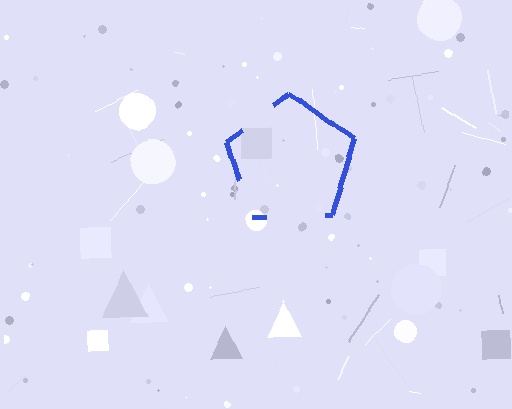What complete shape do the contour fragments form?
The contour fragments form a pentagon.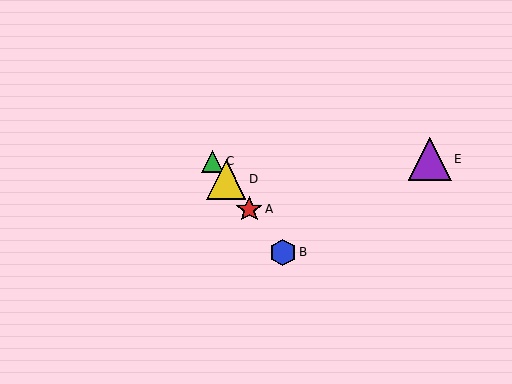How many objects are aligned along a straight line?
4 objects (A, B, C, D) are aligned along a straight line.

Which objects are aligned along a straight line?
Objects A, B, C, D are aligned along a straight line.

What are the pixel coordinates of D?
Object D is at (226, 179).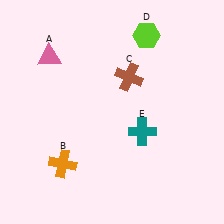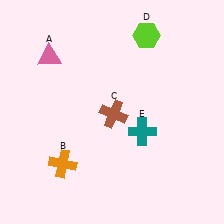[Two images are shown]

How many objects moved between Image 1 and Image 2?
1 object moved between the two images.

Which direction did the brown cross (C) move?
The brown cross (C) moved down.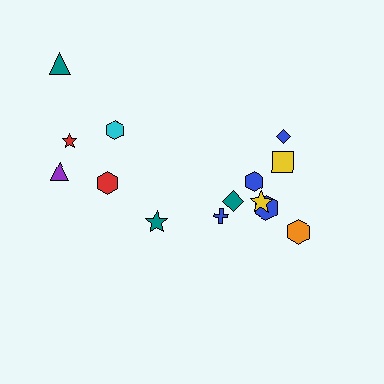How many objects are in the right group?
There are 8 objects.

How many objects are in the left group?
There are 6 objects.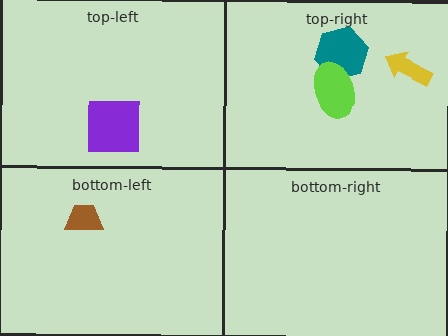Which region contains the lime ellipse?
The top-right region.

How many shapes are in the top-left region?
1.